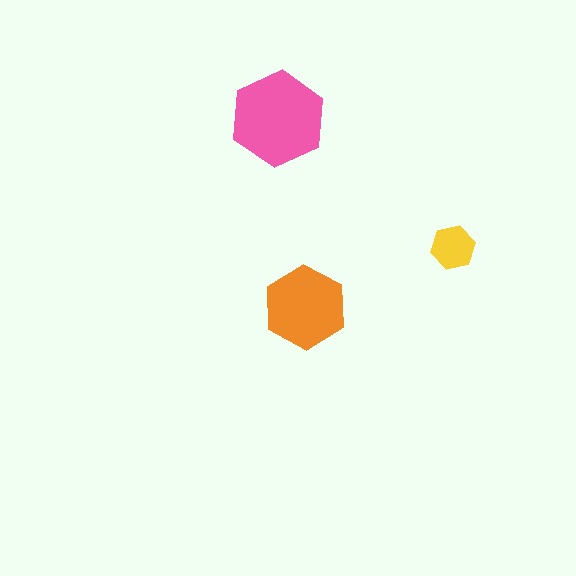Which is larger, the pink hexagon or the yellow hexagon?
The pink one.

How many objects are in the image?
There are 3 objects in the image.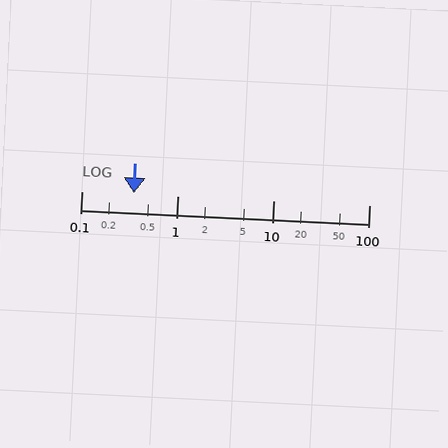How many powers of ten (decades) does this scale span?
The scale spans 3 decades, from 0.1 to 100.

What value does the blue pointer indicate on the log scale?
The pointer indicates approximately 0.35.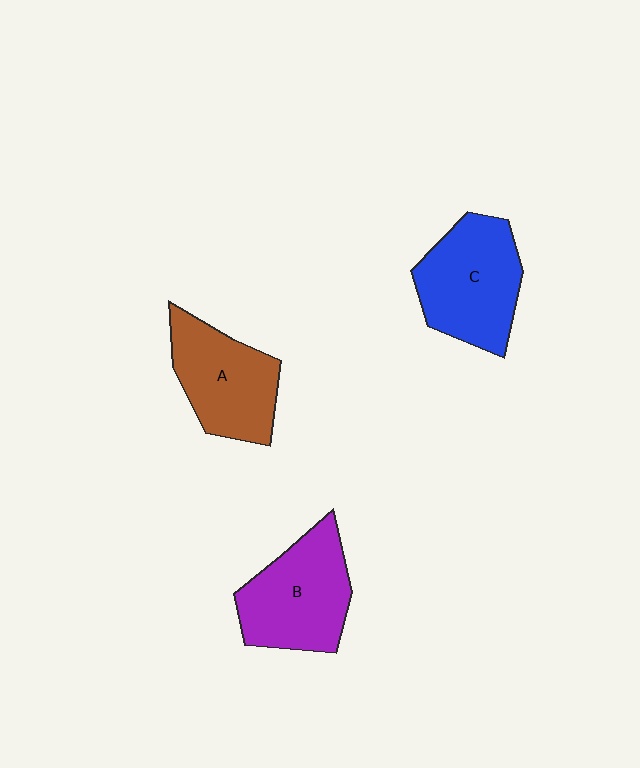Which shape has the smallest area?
Shape A (brown).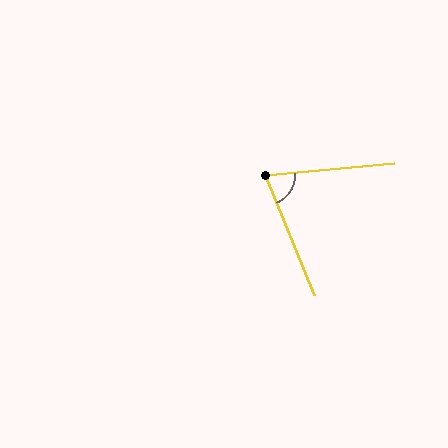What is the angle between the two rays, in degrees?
Approximately 73 degrees.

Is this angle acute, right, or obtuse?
It is acute.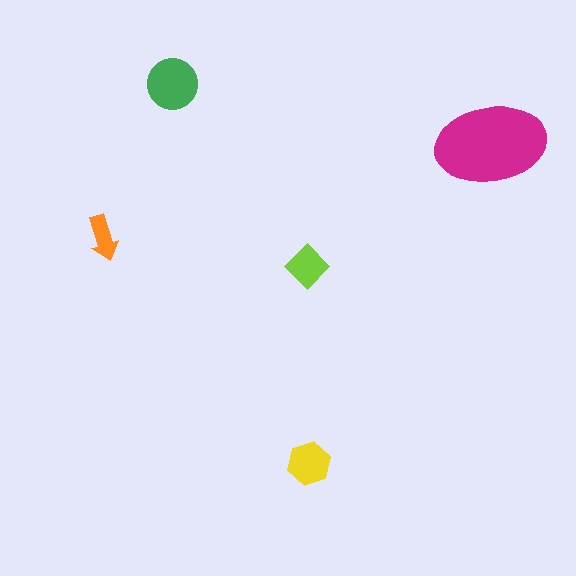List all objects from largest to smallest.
The magenta ellipse, the green circle, the yellow hexagon, the lime diamond, the orange arrow.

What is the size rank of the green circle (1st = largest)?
2nd.